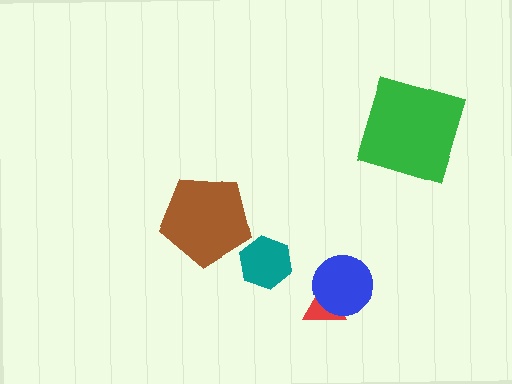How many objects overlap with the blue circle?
1 object overlaps with the blue circle.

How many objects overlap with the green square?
0 objects overlap with the green square.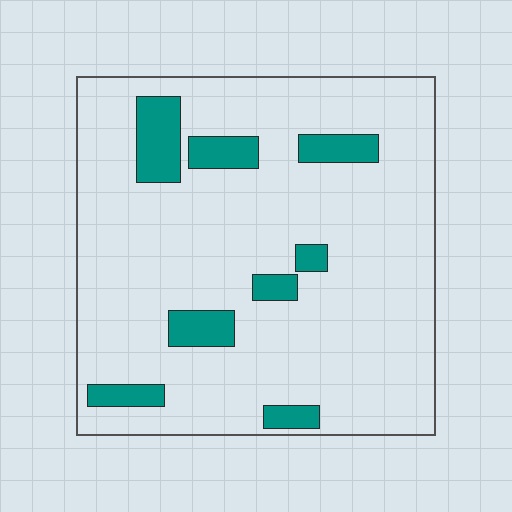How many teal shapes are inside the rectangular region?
8.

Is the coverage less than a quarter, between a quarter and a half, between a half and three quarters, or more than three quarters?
Less than a quarter.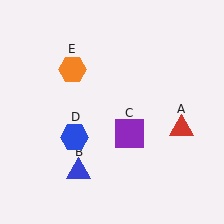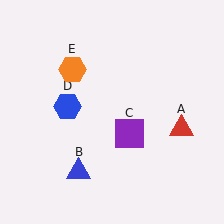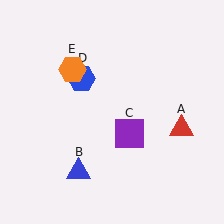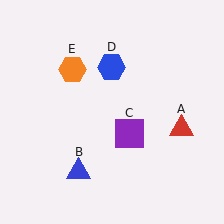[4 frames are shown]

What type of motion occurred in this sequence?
The blue hexagon (object D) rotated clockwise around the center of the scene.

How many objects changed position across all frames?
1 object changed position: blue hexagon (object D).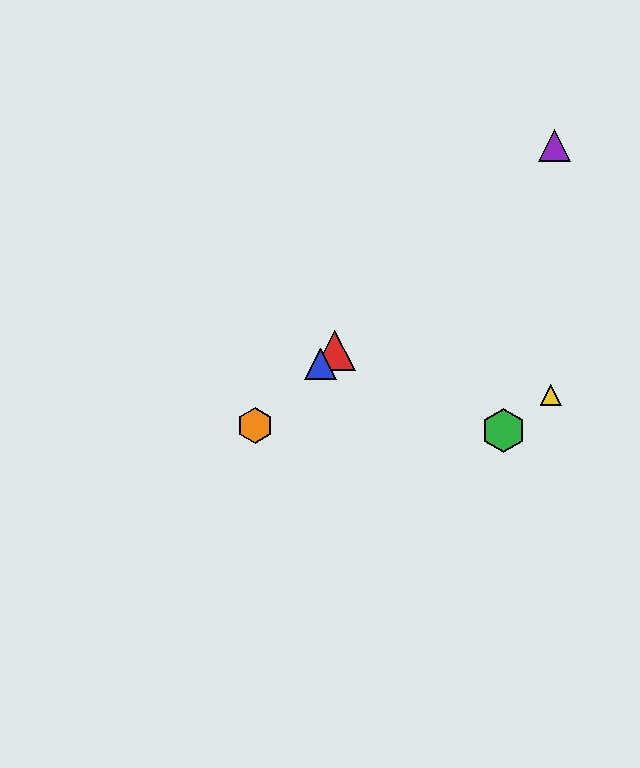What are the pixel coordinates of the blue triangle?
The blue triangle is at (321, 364).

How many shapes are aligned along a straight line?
4 shapes (the red triangle, the blue triangle, the purple triangle, the orange hexagon) are aligned along a straight line.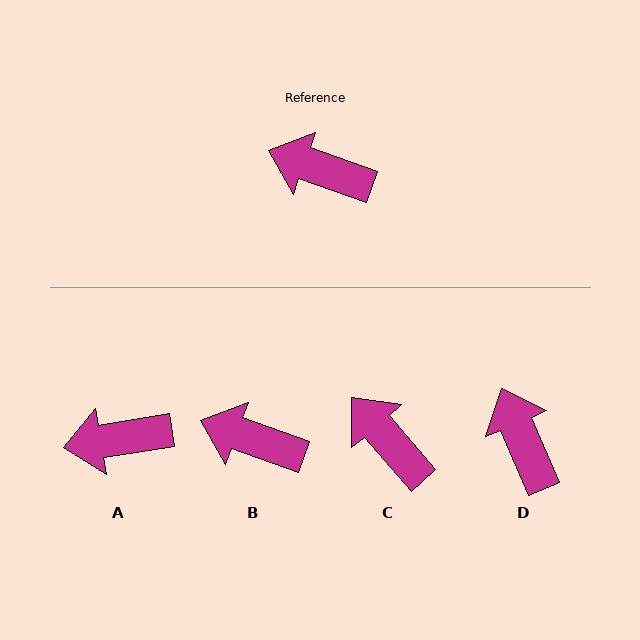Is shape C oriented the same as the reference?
No, it is off by about 29 degrees.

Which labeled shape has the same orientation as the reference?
B.